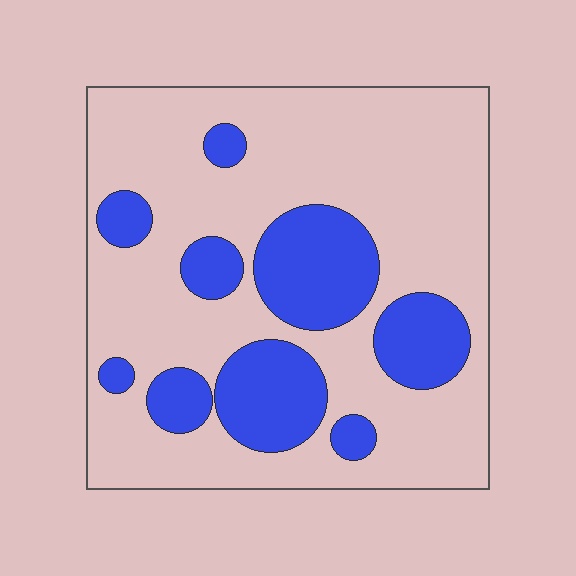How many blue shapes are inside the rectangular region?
9.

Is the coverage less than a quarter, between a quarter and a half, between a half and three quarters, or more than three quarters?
Between a quarter and a half.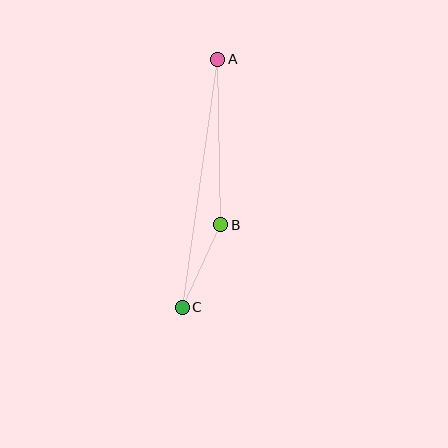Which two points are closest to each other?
Points B and C are closest to each other.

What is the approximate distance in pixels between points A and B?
The distance between A and B is approximately 166 pixels.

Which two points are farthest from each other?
Points A and C are farthest from each other.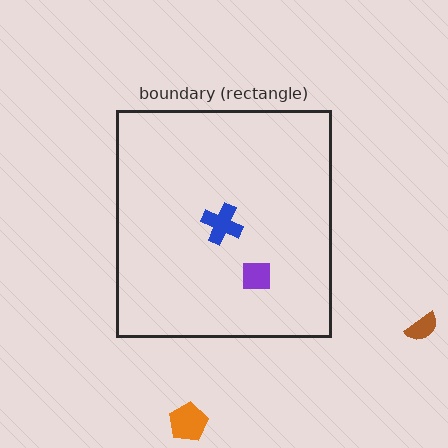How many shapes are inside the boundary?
2 inside, 2 outside.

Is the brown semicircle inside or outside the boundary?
Outside.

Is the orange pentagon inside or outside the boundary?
Outside.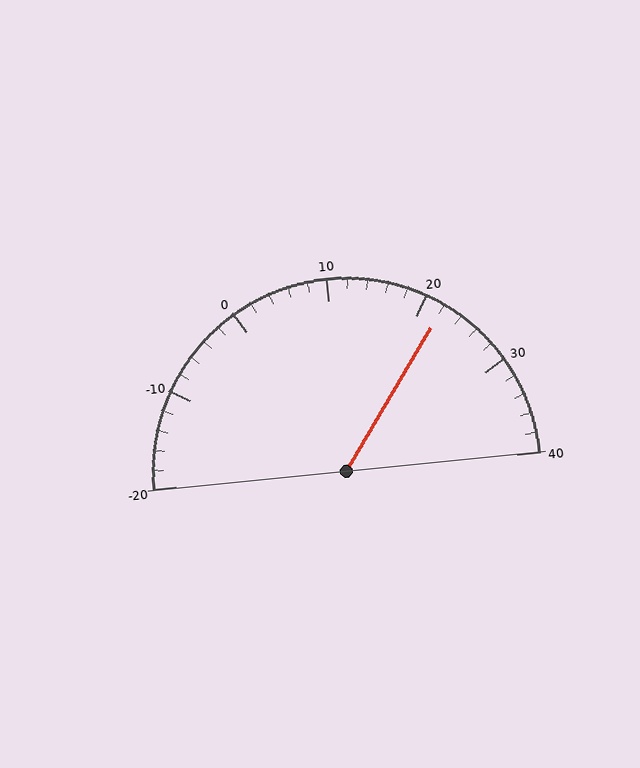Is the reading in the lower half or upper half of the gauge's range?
The reading is in the upper half of the range (-20 to 40).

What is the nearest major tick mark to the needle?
The nearest major tick mark is 20.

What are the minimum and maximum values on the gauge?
The gauge ranges from -20 to 40.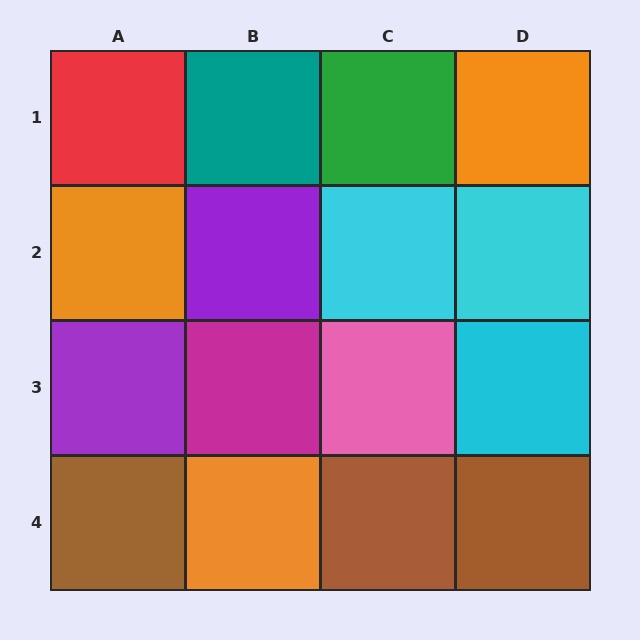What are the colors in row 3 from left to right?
Purple, magenta, pink, cyan.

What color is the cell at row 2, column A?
Orange.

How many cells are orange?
3 cells are orange.